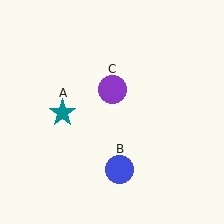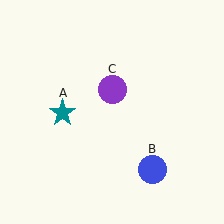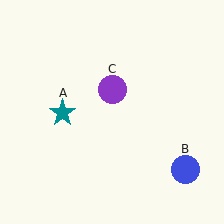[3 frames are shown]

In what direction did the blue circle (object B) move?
The blue circle (object B) moved right.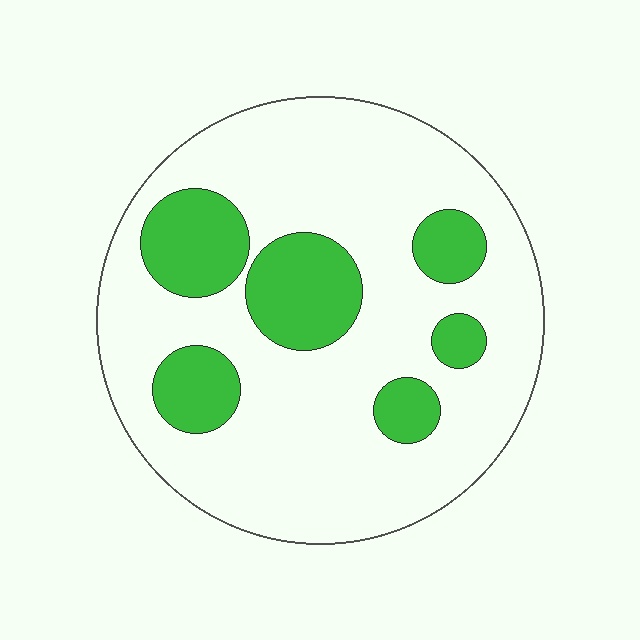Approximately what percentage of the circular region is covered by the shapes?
Approximately 25%.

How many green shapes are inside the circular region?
6.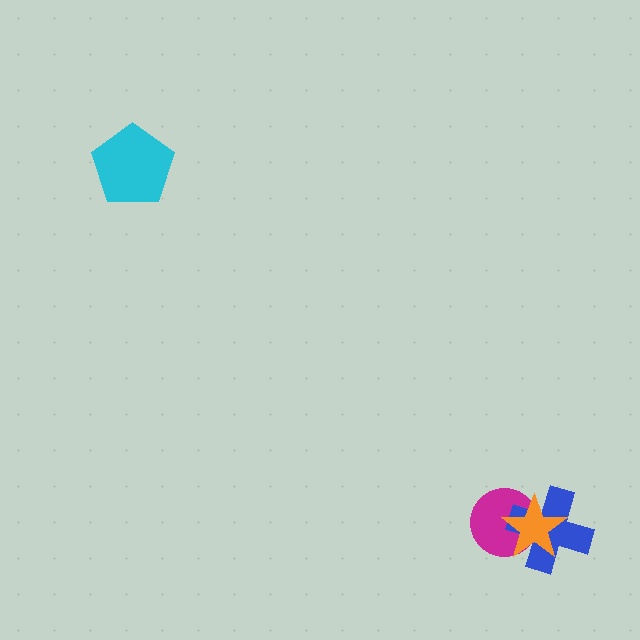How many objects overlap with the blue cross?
2 objects overlap with the blue cross.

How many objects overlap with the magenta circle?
2 objects overlap with the magenta circle.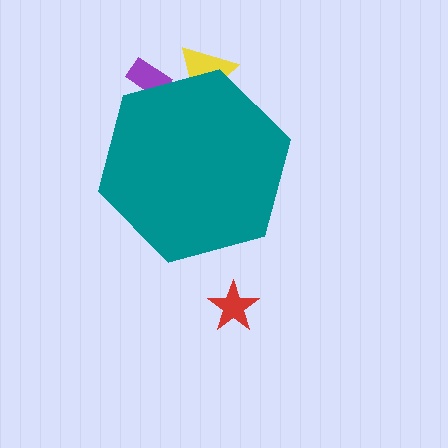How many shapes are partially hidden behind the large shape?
2 shapes are partially hidden.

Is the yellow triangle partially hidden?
Yes, the yellow triangle is partially hidden behind the teal hexagon.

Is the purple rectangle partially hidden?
Yes, the purple rectangle is partially hidden behind the teal hexagon.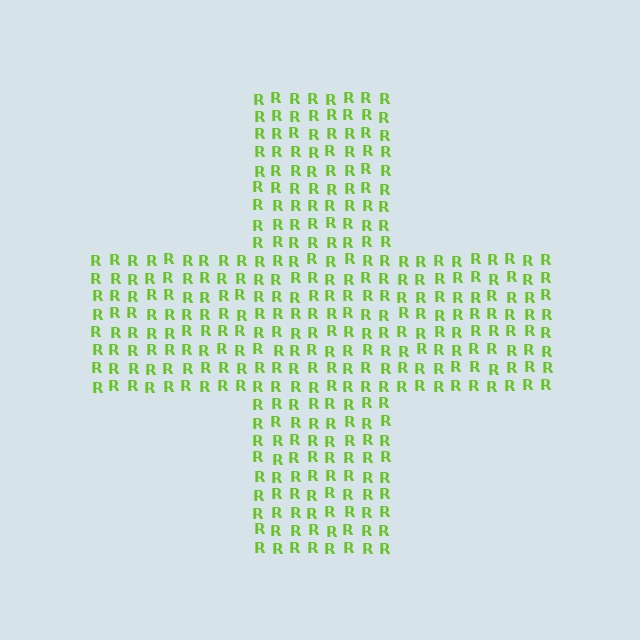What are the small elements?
The small elements are letter R's.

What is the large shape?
The large shape is a cross.